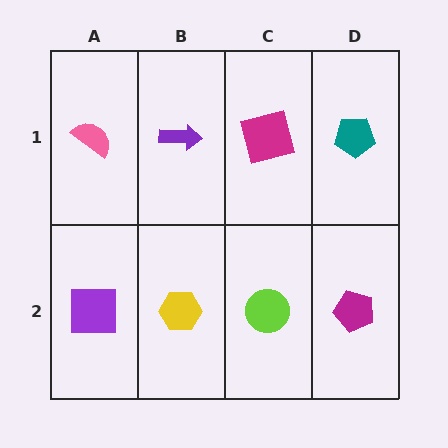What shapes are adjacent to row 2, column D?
A teal pentagon (row 1, column D), a lime circle (row 2, column C).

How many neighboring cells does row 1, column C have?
3.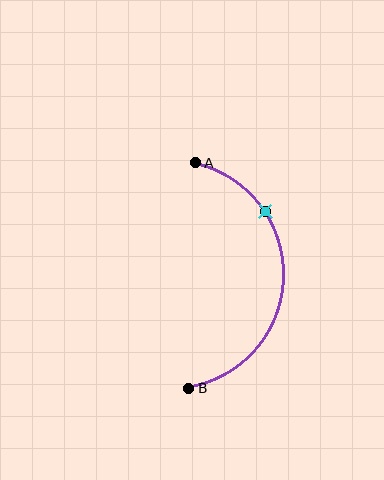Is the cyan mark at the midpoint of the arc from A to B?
No. The cyan mark lies on the arc but is closer to endpoint A. The arc midpoint would be at the point on the curve equidistant along the arc from both A and B.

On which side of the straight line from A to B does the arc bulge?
The arc bulges to the right of the straight line connecting A and B.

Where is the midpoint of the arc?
The arc midpoint is the point on the curve farthest from the straight line joining A and B. It sits to the right of that line.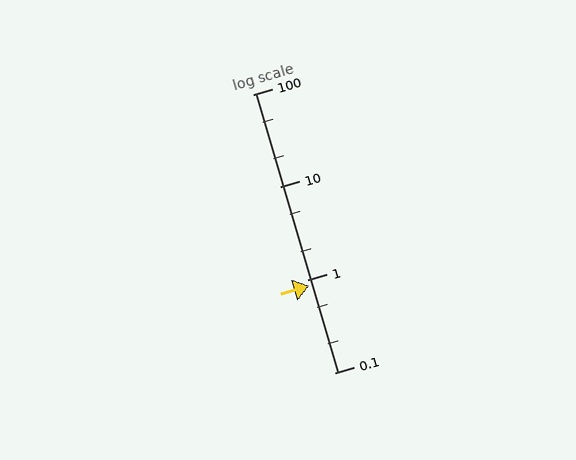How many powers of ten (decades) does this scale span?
The scale spans 3 decades, from 0.1 to 100.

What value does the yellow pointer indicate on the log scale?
The pointer indicates approximately 0.87.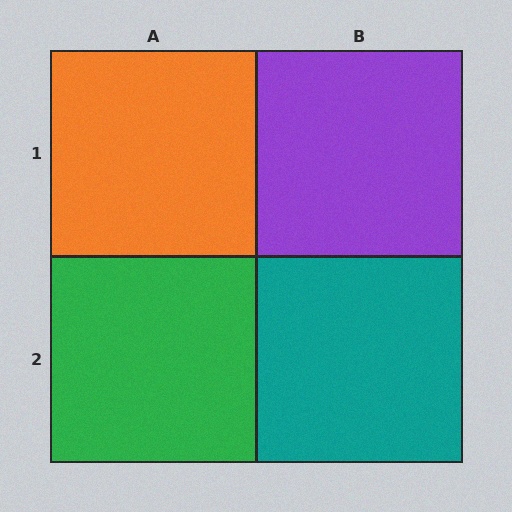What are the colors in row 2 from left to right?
Green, teal.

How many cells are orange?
1 cell is orange.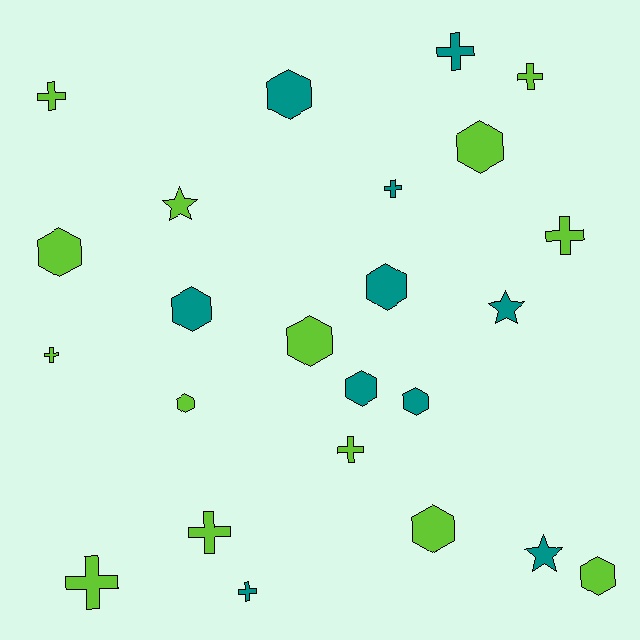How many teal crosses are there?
There are 3 teal crosses.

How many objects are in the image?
There are 24 objects.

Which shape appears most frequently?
Hexagon, with 11 objects.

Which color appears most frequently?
Lime, with 14 objects.